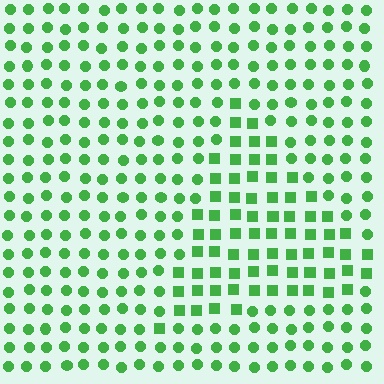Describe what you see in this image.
The image is filled with small green elements arranged in a uniform grid. A triangle-shaped region contains squares, while the surrounding area contains circles. The boundary is defined purely by the change in element shape.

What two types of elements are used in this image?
The image uses squares inside the triangle region and circles outside it.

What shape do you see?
I see a triangle.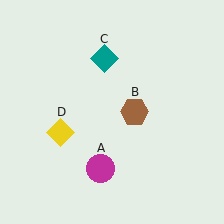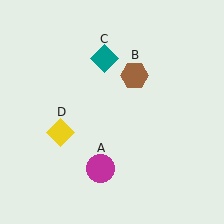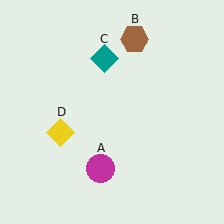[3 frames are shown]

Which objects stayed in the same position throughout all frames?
Magenta circle (object A) and teal diamond (object C) and yellow diamond (object D) remained stationary.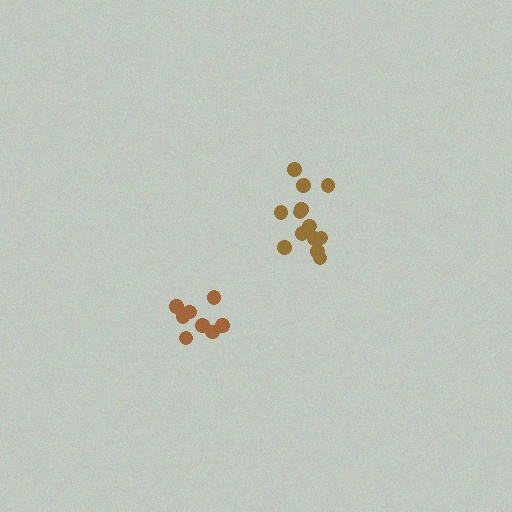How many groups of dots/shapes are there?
There are 2 groups.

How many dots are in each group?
Group 1: 8 dots, Group 2: 13 dots (21 total).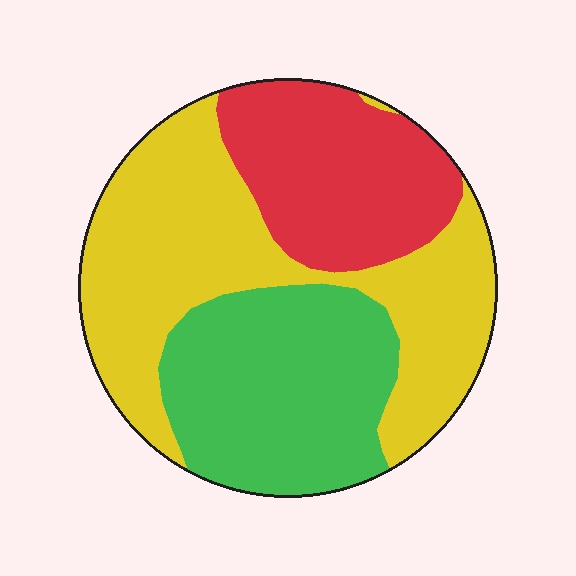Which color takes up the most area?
Yellow, at roughly 45%.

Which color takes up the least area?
Red, at roughly 25%.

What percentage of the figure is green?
Green takes up between a sixth and a third of the figure.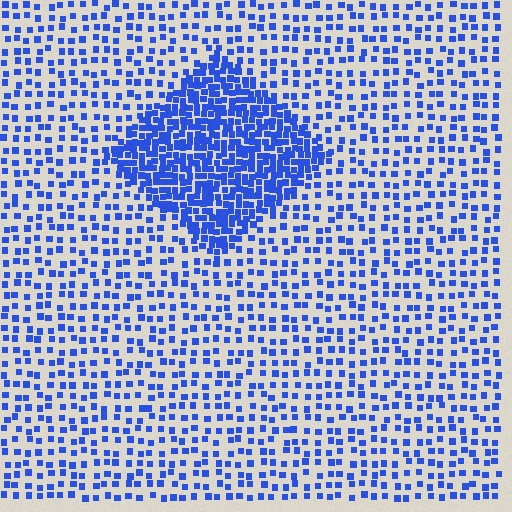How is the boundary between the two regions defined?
The boundary is defined by a change in element density (approximately 2.6x ratio). All elements are the same color, size, and shape.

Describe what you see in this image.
The image contains small blue elements arranged at two different densities. A diamond-shaped region is visible where the elements are more densely packed than the surrounding area.